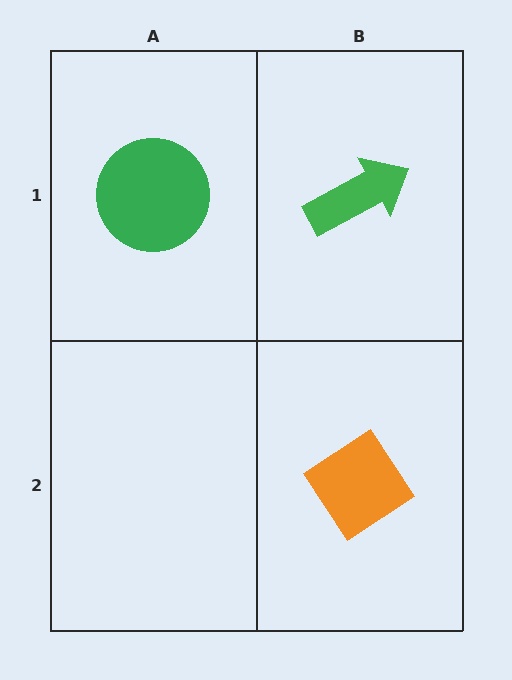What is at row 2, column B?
An orange diamond.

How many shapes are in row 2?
1 shape.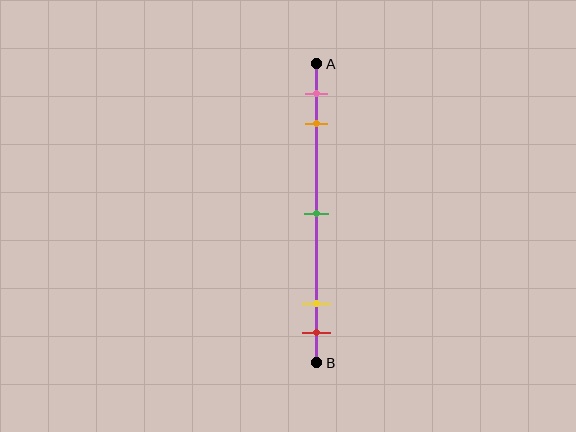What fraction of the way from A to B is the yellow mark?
The yellow mark is approximately 80% (0.8) of the way from A to B.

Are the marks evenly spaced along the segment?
No, the marks are not evenly spaced.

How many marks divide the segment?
There are 5 marks dividing the segment.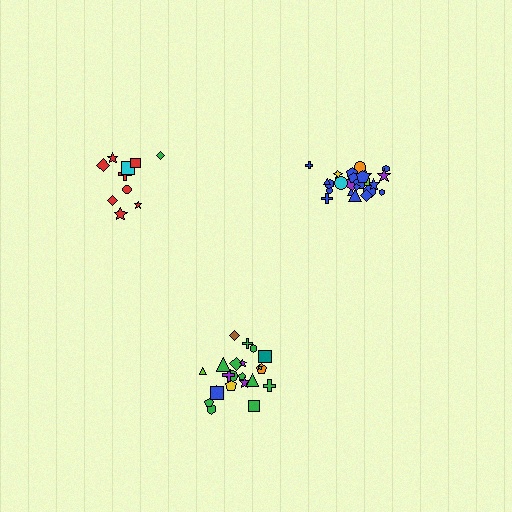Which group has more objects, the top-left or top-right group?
The top-right group.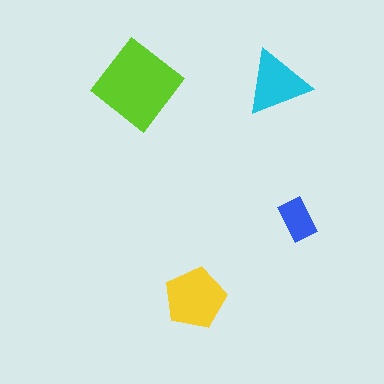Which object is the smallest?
The blue rectangle.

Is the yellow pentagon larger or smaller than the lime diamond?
Smaller.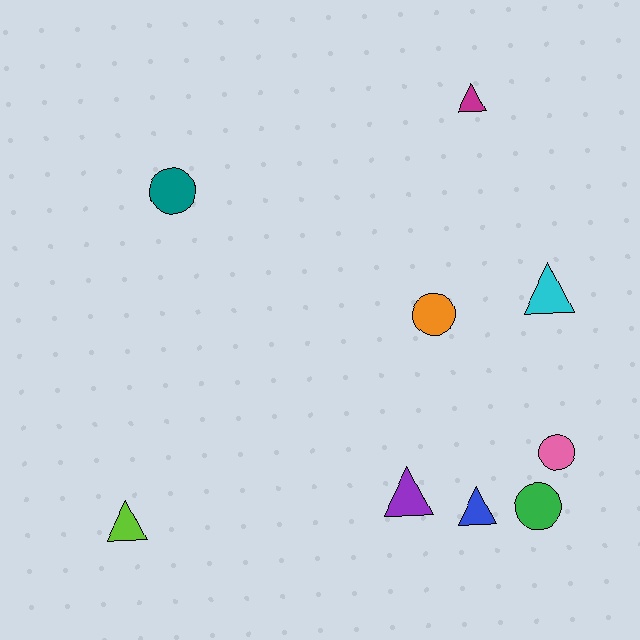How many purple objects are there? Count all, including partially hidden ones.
There is 1 purple object.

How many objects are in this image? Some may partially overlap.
There are 9 objects.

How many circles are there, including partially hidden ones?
There are 4 circles.